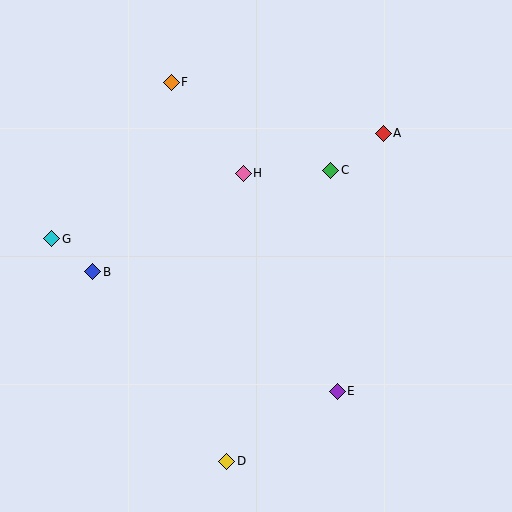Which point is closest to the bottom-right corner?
Point E is closest to the bottom-right corner.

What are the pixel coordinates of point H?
Point H is at (243, 173).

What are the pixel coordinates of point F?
Point F is at (171, 82).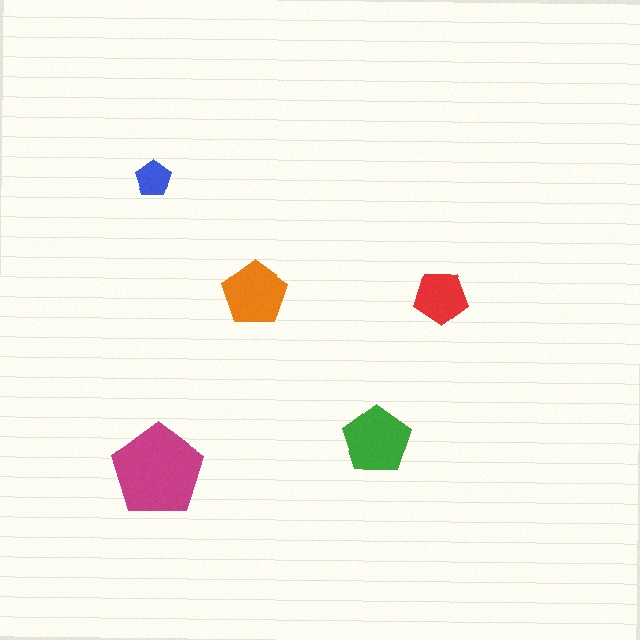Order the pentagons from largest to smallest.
the magenta one, the green one, the orange one, the red one, the blue one.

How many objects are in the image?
There are 5 objects in the image.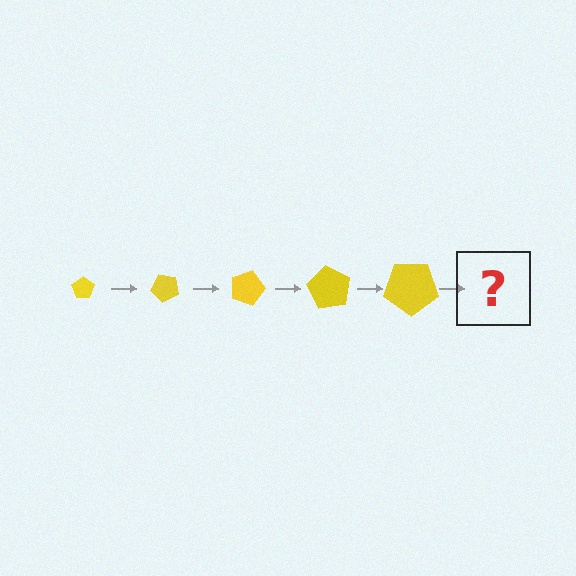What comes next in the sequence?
The next element should be a pentagon, larger than the previous one and rotated 225 degrees from the start.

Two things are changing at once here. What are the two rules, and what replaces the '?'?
The two rules are that the pentagon grows larger each step and it rotates 45 degrees each step. The '?' should be a pentagon, larger than the previous one and rotated 225 degrees from the start.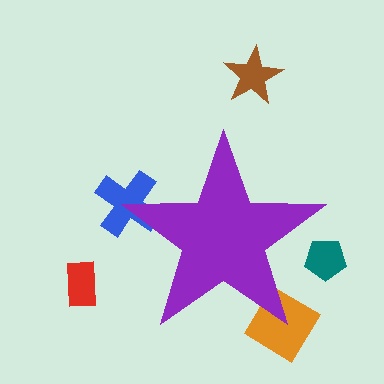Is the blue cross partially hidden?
Yes, the blue cross is partially hidden behind the purple star.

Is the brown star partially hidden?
No, the brown star is fully visible.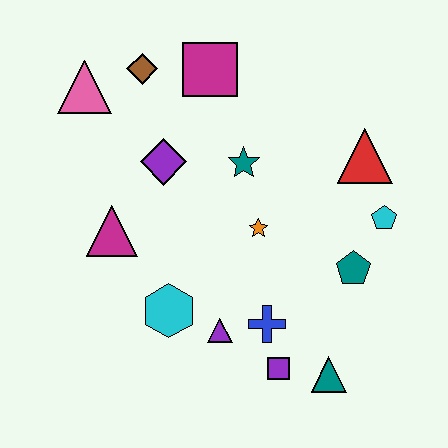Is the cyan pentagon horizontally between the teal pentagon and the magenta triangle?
No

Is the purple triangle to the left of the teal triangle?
Yes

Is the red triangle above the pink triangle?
No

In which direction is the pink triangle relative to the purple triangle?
The pink triangle is above the purple triangle.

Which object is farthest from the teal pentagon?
The pink triangle is farthest from the teal pentagon.